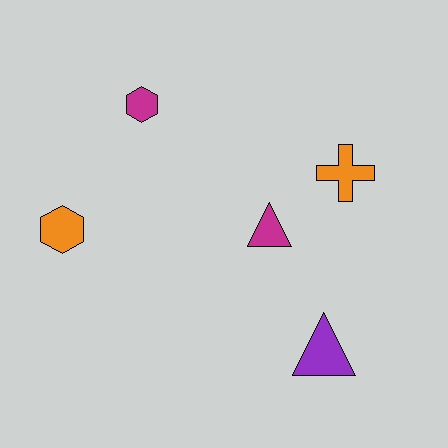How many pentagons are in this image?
There are no pentagons.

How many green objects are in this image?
There are no green objects.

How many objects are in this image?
There are 5 objects.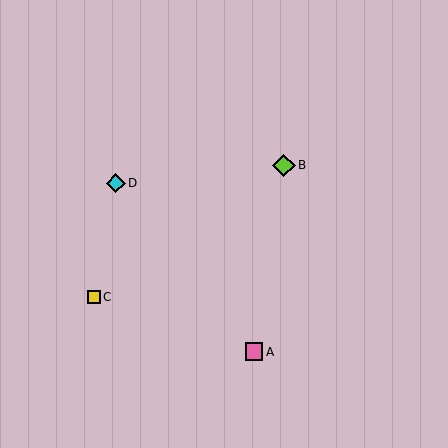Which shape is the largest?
The lime diamond (labeled B) is the largest.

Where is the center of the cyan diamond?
The center of the cyan diamond is at (116, 183).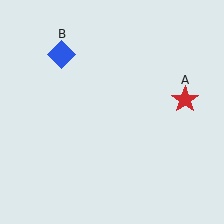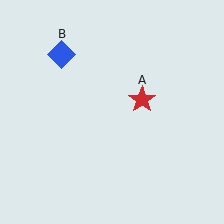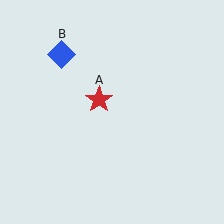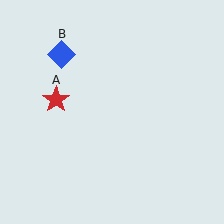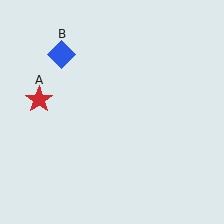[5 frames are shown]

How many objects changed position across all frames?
1 object changed position: red star (object A).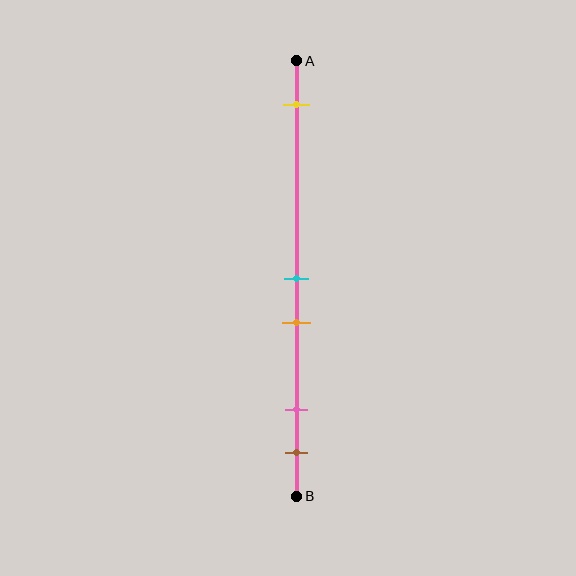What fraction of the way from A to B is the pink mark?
The pink mark is approximately 80% (0.8) of the way from A to B.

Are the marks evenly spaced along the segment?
No, the marks are not evenly spaced.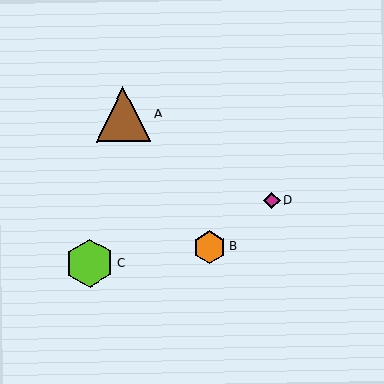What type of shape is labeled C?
Shape C is a lime hexagon.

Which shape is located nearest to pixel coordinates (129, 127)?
The brown triangle (labeled A) at (123, 114) is nearest to that location.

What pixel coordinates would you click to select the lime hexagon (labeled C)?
Click at (90, 263) to select the lime hexagon C.